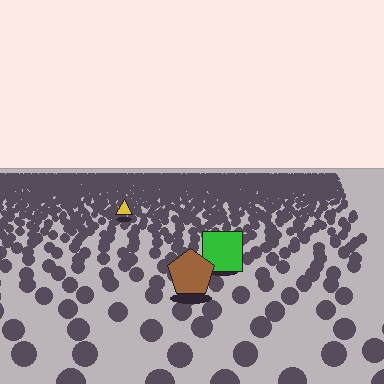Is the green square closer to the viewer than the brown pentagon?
No. The brown pentagon is closer — you can tell from the texture gradient: the ground texture is coarser near it.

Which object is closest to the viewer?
The brown pentagon is closest. The texture marks near it are larger and more spread out.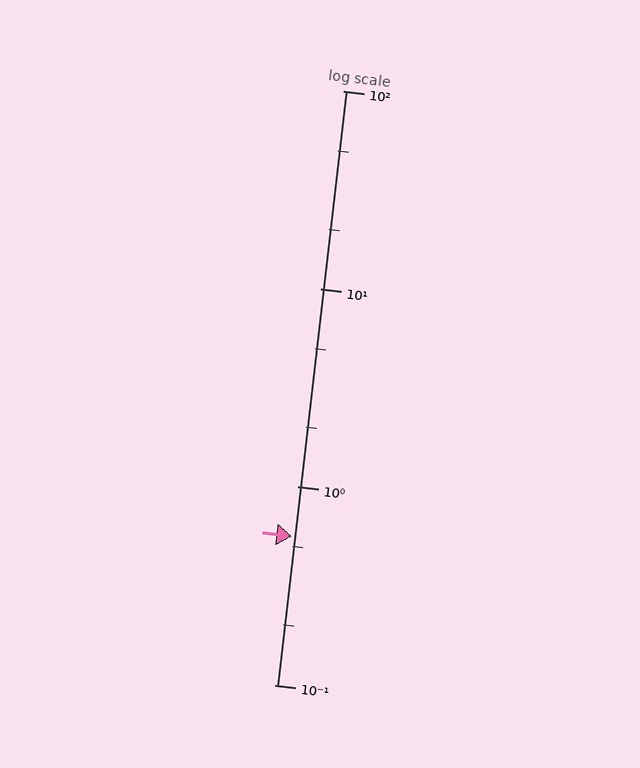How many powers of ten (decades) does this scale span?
The scale spans 3 decades, from 0.1 to 100.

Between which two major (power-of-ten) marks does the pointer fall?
The pointer is between 0.1 and 1.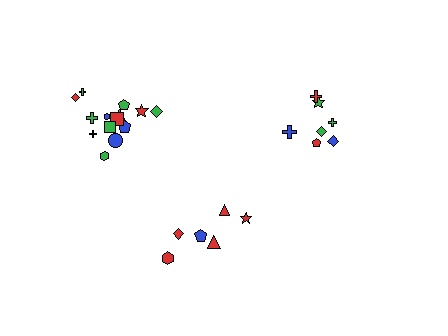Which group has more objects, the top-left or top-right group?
The top-left group.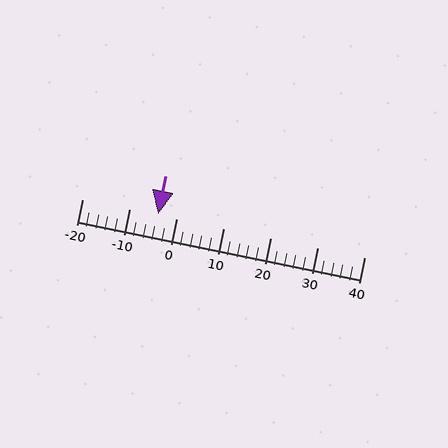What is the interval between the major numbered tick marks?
The major tick marks are spaced 10 units apart.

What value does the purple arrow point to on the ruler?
The purple arrow points to approximately -4.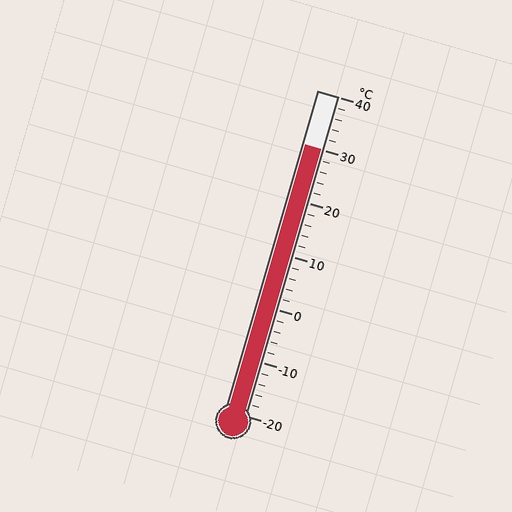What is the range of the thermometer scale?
The thermometer scale ranges from -20°C to 40°C.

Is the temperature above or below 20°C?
The temperature is above 20°C.